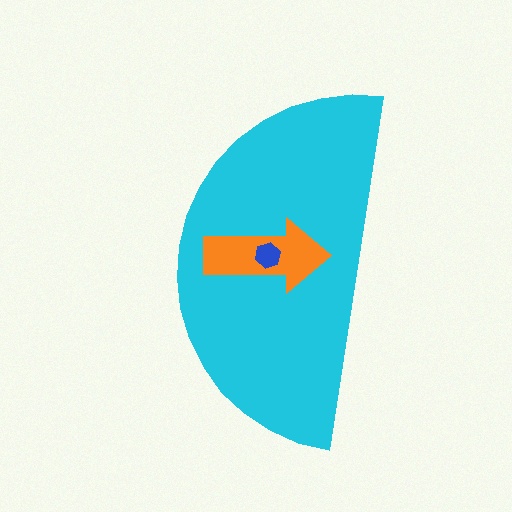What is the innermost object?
The blue hexagon.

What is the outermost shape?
The cyan semicircle.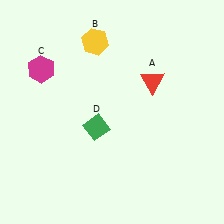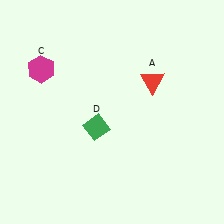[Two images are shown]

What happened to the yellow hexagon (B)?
The yellow hexagon (B) was removed in Image 2. It was in the top-left area of Image 1.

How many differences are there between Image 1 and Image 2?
There is 1 difference between the two images.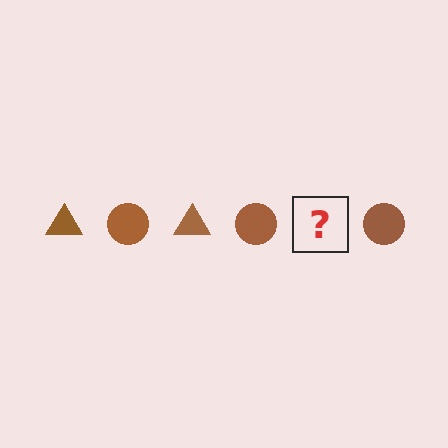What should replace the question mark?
The question mark should be replaced with a brown triangle.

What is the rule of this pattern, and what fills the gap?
The rule is that the pattern cycles through triangle, circle shapes in brown. The gap should be filled with a brown triangle.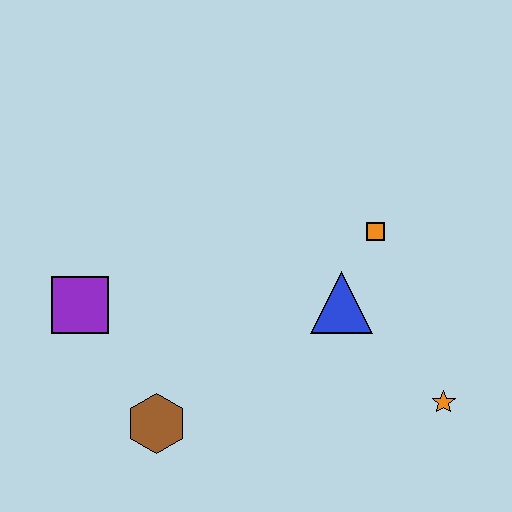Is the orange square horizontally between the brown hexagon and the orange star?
Yes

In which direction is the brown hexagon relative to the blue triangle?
The brown hexagon is to the left of the blue triangle.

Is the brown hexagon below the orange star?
Yes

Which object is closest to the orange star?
The blue triangle is closest to the orange star.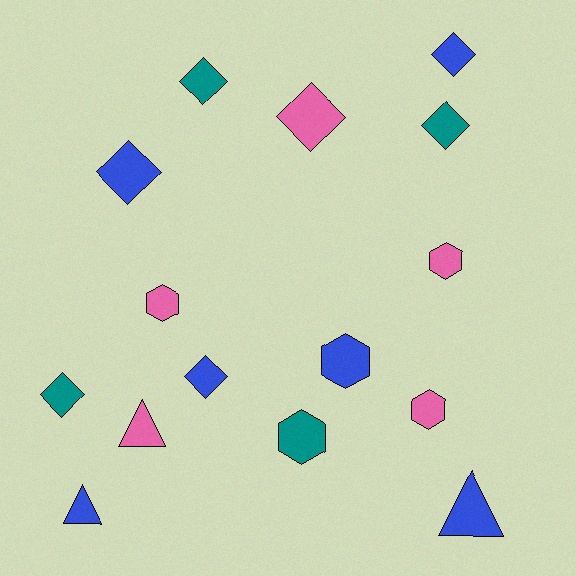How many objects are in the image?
There are 15 objects.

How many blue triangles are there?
There are 2 blue triangles.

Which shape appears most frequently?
Diamond, with 7 objects.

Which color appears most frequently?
Blue, with 6 objects.